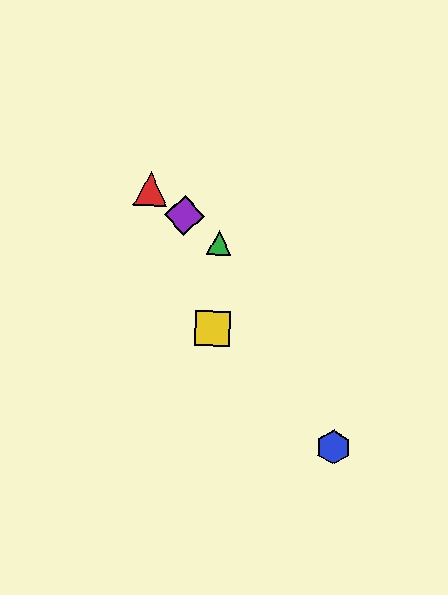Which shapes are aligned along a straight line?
The red triangle, the green triangle, the purple diamond are aligned along a straight line.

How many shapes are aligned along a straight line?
3 shapes (the red triangle, the green triangle, the purple diamond) are aligned along a straight line.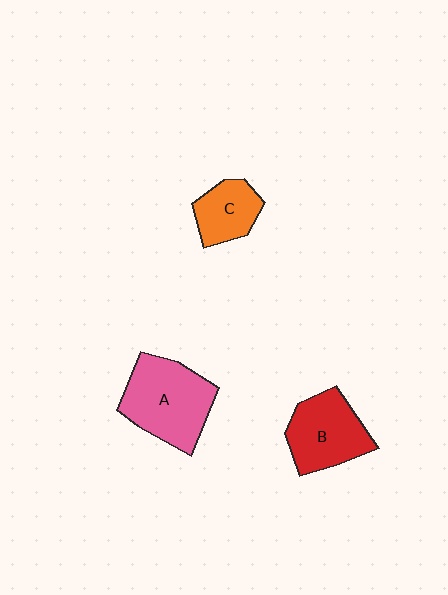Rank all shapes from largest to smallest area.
From largest to smallest: A (pink), B (red), C (orange).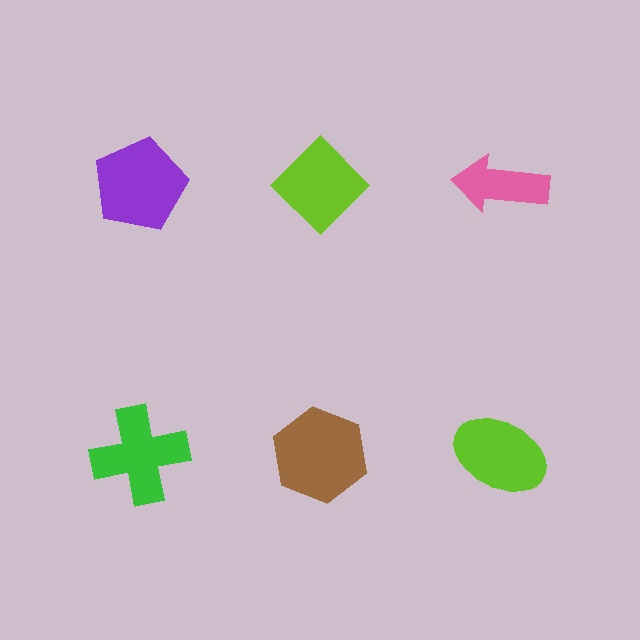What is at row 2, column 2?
A brown hexagon.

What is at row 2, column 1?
A green cross.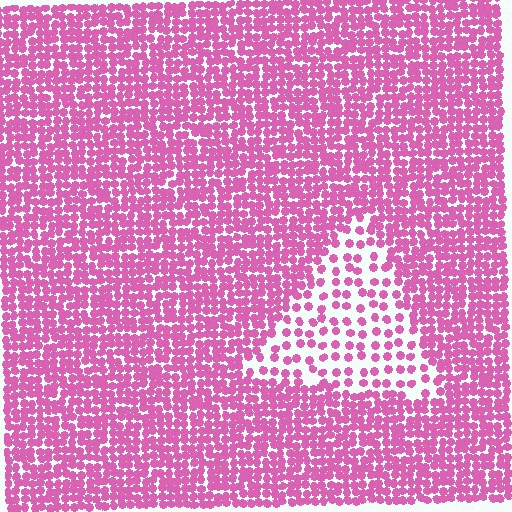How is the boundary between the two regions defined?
The boundary is defined by a change in element density (approximately 2.5x ratio). All elements are the same color, size, and shape.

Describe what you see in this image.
The image contains small pink elements arranged at two different densities. A triangle-shaped region is visible where the elements are less densely packed than the surrounding area.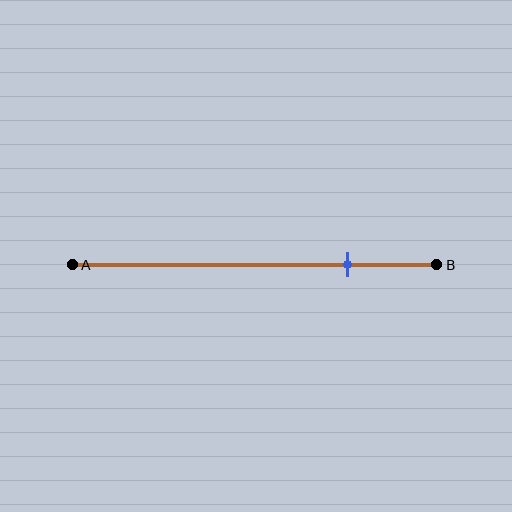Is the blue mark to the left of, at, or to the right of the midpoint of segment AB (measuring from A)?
The blue mark is to the right of the midpoint of segment AB.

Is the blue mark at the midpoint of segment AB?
No, the mark is at about 75% from A, not at the 50% midpoint.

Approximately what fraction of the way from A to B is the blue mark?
The blue mark is approximately 75% of the way from A to B.